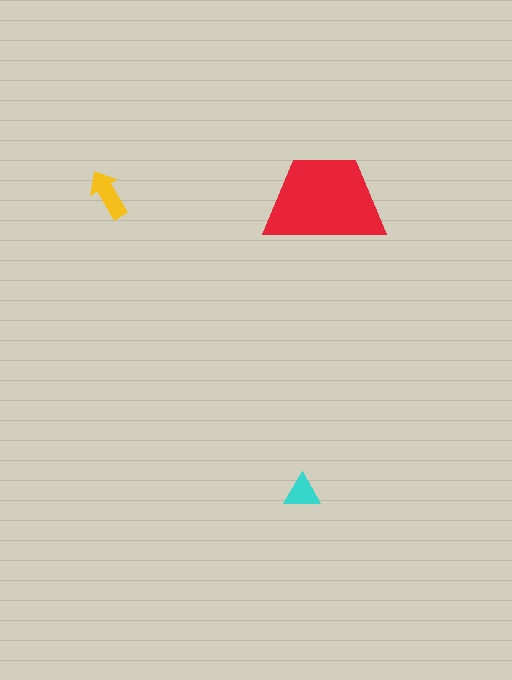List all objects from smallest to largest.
The cyan triangle, the yellow arrow, the red trapezoid.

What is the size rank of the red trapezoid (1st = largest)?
1st.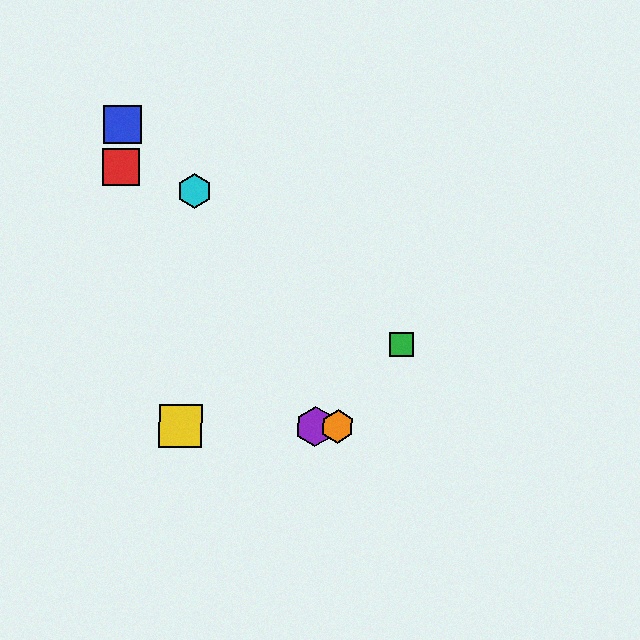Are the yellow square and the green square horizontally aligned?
No, the yellow square is at y≈426 and the green square is at y≈345.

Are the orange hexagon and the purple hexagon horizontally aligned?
Yes, both are at y≈427.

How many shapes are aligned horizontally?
3 shapes (the yellow square, the purple hexagon, the orange hexagon) are aligned horizontally.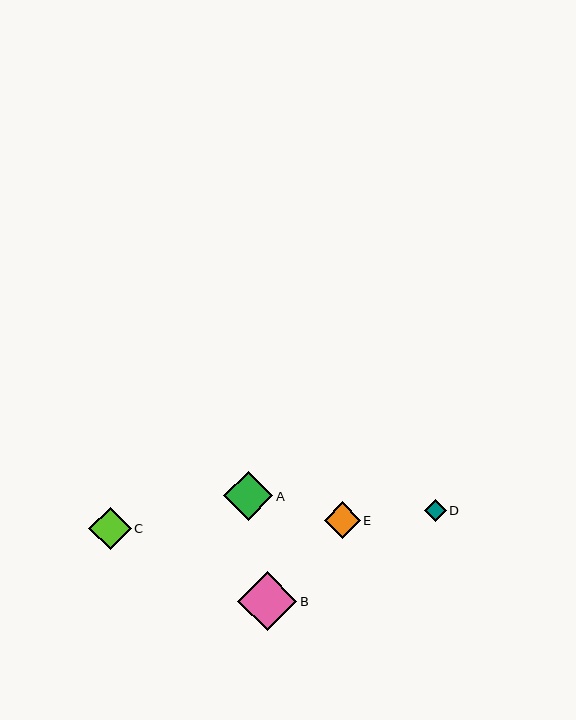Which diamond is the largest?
Diamond B is the largest with a size of approximately 59 pixels.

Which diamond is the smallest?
Diamond D is the smallest with a size of approximately 22 pixels.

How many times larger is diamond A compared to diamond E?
Diamond A is approximately 1.4 times the size of diamond E.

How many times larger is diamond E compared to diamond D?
Diamond E is approximately 1.7 times the size of diamond D.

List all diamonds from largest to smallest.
From largest to smallest: B, A, C, E, D.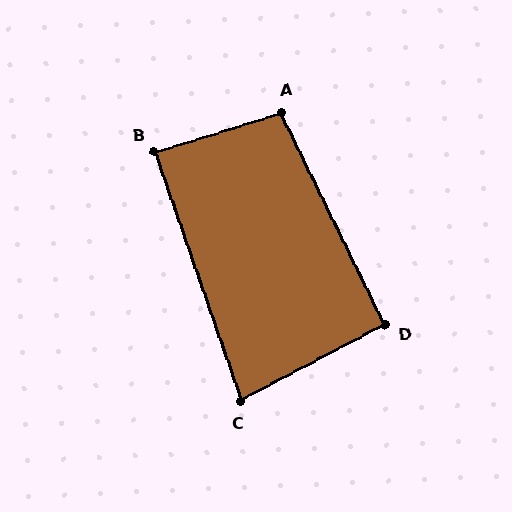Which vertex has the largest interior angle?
A, at approximately 99 degrees.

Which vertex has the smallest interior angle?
C, at approximately 81 degrees.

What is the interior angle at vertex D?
Approximately 92 degrees (approximately right).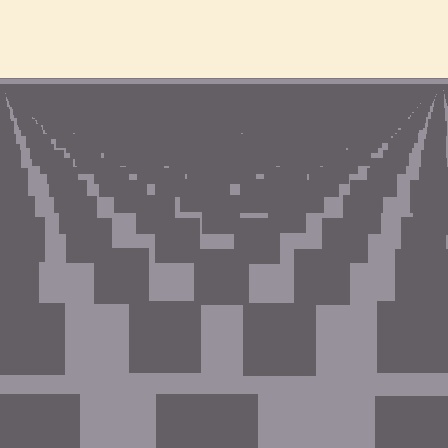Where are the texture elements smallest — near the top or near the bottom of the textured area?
Near the top.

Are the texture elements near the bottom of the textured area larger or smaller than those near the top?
Larger. Near the bottom, elements are closer to the viewer and appear at a bigger on-screen size.